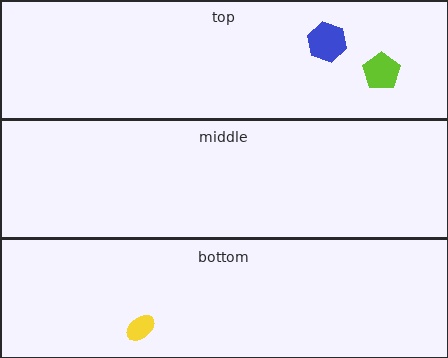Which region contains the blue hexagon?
The top region.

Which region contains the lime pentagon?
The top region.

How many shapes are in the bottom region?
1.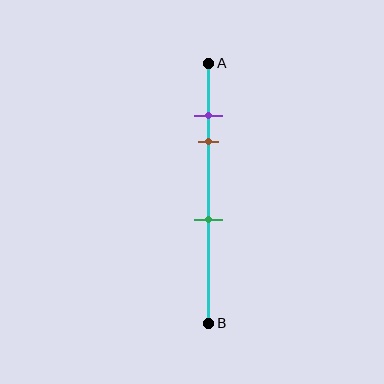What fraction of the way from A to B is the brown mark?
The brown mark is approximately 30% (0.3) of the way from A to B.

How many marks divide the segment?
There are 3 marks dividing the segment.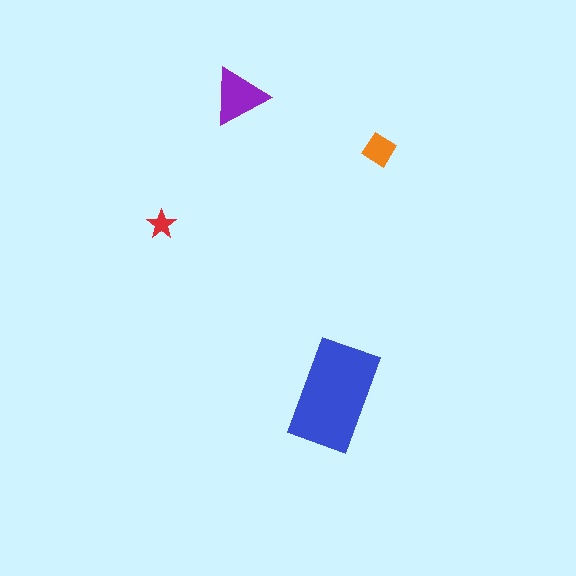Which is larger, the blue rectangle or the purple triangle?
The blue rectangle.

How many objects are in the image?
There are 4 objects in the image.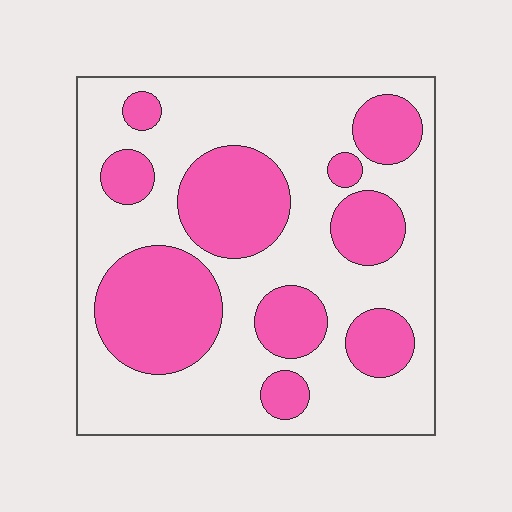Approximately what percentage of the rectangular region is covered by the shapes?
Approximately 35%.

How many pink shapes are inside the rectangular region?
10.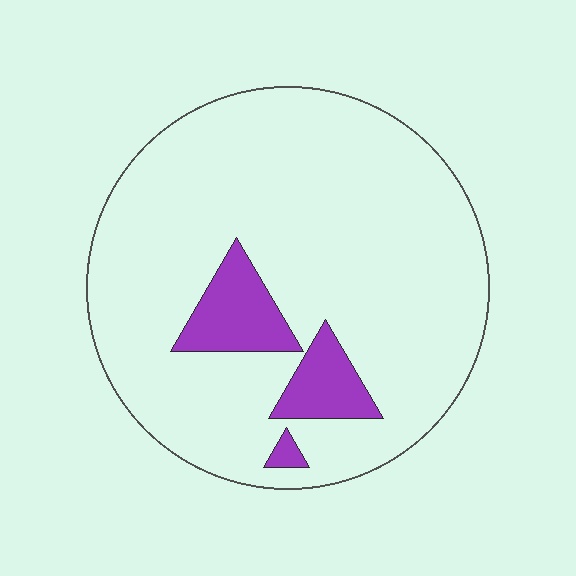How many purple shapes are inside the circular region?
3.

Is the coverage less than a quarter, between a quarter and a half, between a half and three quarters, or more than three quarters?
Less than a quarter.